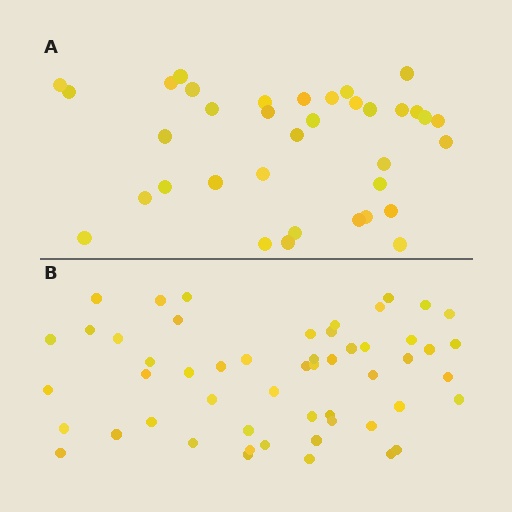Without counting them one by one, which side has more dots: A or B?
Region B (the bottom region) has more dots.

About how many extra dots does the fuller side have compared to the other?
Region B has approximately 15 more dots than region A.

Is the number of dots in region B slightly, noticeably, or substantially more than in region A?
Region B has substantially more. The ratio is roughly 1.5 to 1.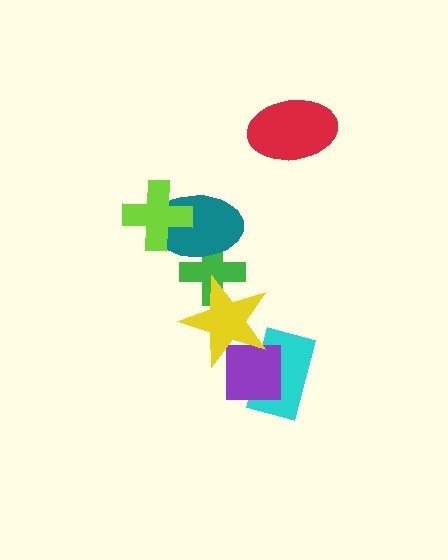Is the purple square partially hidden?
Yes, it is partially covered by another shape.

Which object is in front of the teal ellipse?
The lime cross is in front of the teal ellipse.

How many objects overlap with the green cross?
2 objects overlap with the green cross.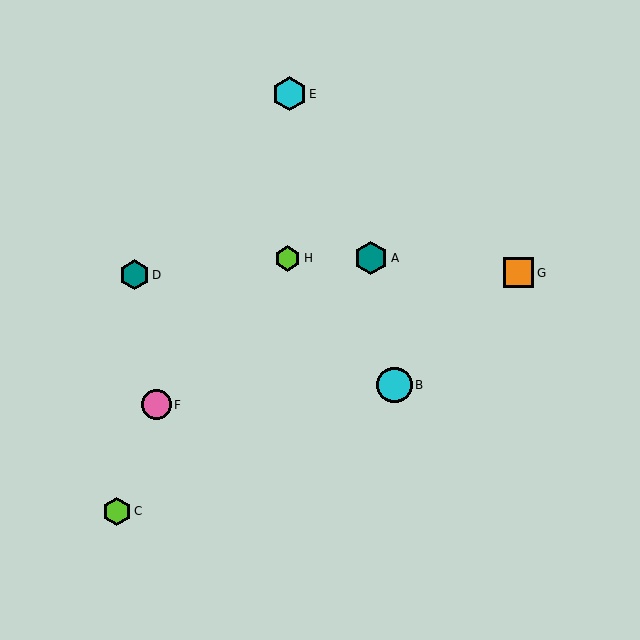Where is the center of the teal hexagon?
The center of the teal hexagon is at (134, 275).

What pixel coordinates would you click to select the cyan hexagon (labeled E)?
Click at (289, 94) to select the cyan hexagon E.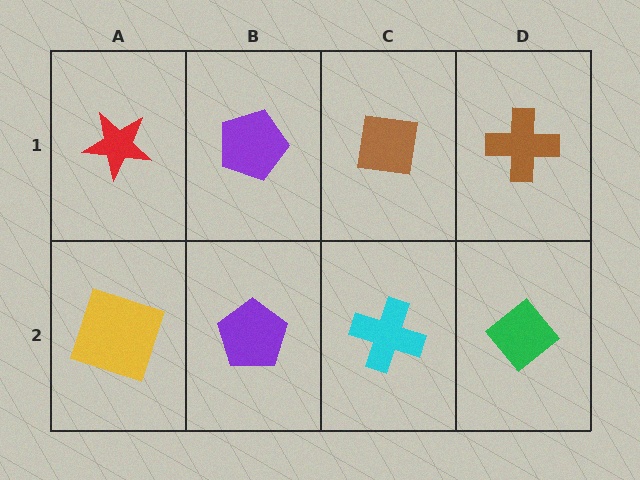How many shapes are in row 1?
4 shapes.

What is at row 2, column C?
A cyan cross.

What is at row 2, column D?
A green diamond.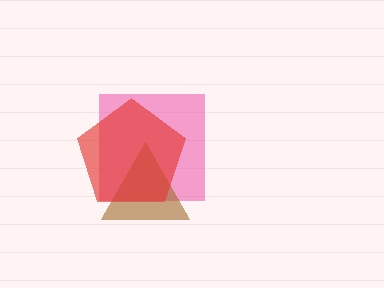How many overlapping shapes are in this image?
There are 3 overlapping shapes in the image.